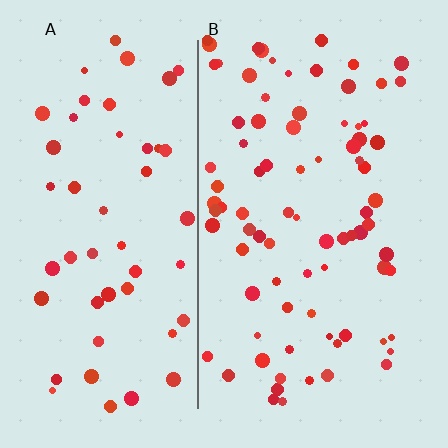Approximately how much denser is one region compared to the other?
Approximately 1.6× — region B over region A.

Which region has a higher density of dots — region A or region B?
B (the right).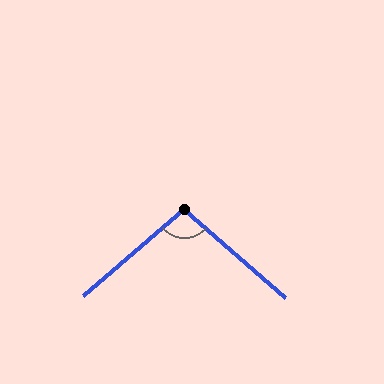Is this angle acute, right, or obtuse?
It is obtuse.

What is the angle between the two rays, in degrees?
Approximately 98 degrees.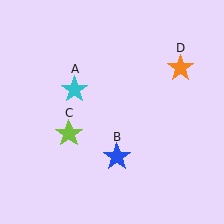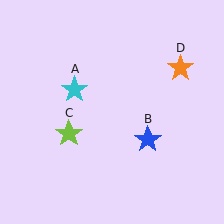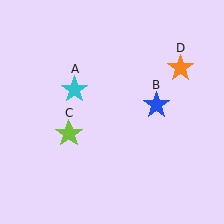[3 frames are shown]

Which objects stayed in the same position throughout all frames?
Cyan star (object A) and lime star (object C) and orange star (object D) remained stationary.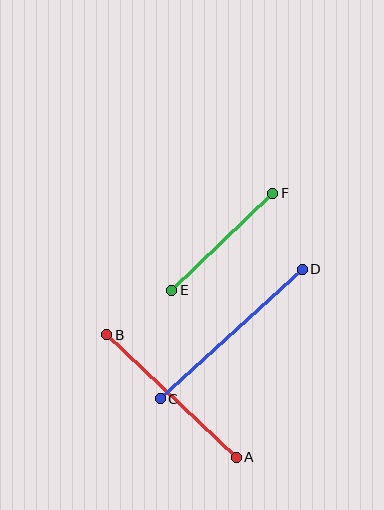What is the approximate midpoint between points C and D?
The midpoint is at approximately (231, 334) pixels.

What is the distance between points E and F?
The distance is approximately 140 pixels.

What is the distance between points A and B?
The distance is approximately 178 pixels.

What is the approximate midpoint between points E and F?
The midpoint is at approximately (222, 242) pixels.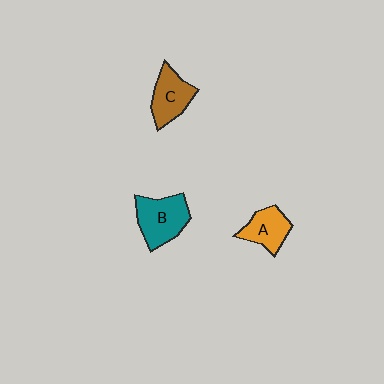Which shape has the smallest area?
Shape A (orange).